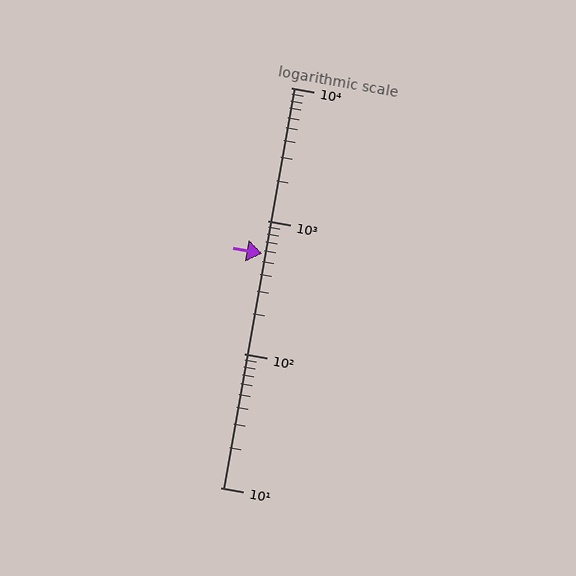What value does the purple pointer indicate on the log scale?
The pointer indicates approximately 570.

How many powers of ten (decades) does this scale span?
The scale spans 3 decades, from 10 to 10000.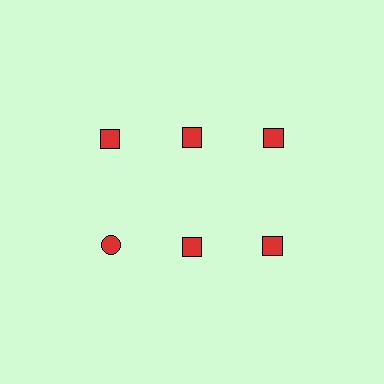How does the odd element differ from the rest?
It has a different shape: circle instead of square.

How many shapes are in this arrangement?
There are 6 shapes arranged in a grid pattern.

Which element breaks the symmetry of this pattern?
The red circle in the second row, leftmost column breaks the symmetry. All other shapes are red squares.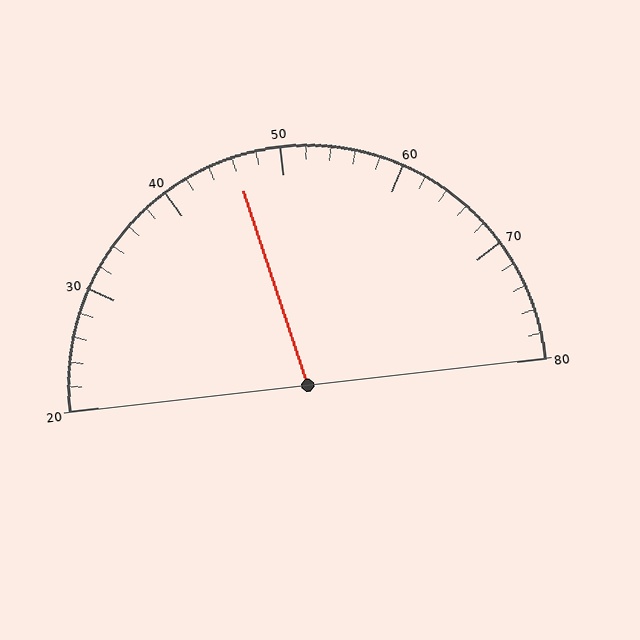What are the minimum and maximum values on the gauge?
The gauge ranges from 20 to 80.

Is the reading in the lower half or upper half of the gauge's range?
The reading is in the lower half of the range (20 to 80).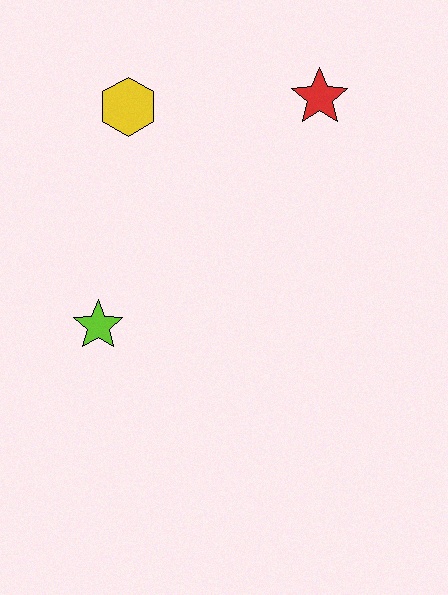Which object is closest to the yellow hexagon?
The red star is closest to the yellow hexagon.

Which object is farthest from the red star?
The lime star is farthest from the red star.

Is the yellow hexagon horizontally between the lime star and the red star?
Yes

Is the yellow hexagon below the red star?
Yes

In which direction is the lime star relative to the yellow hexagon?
The lime star is below the yellow hexagon.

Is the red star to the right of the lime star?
Yes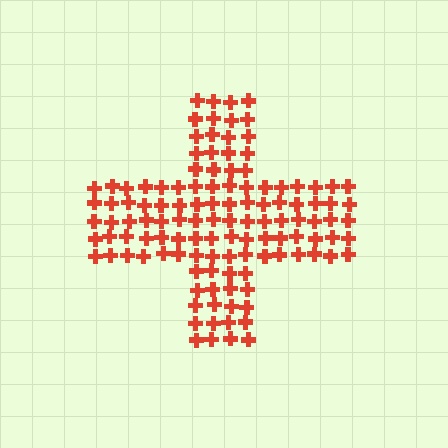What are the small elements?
The small elements are crosses.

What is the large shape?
The large shape is a cross.